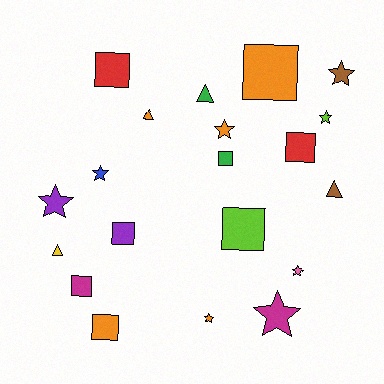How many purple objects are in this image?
There are 2 purple objects.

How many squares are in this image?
There are 8 squares.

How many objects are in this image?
There are 20 objects.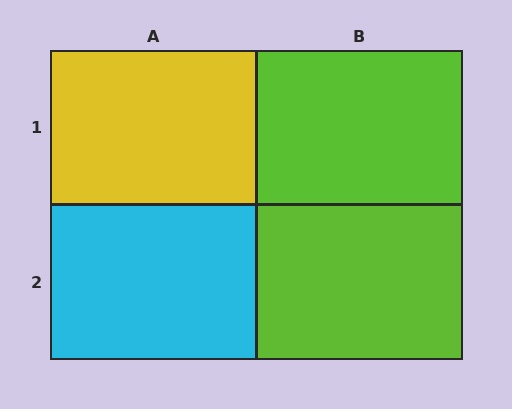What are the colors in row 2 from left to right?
Cyan, lime.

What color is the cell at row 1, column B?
Lime.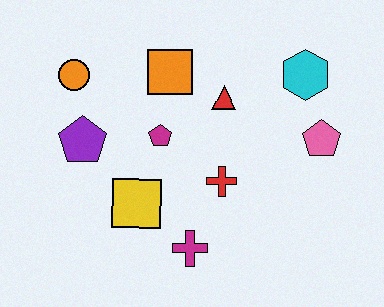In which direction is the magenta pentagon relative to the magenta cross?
The magenta pentagon is above the magenta cross.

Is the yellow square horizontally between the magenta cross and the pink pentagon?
No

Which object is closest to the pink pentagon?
The cyan hexagon is closest to the pink pentagon.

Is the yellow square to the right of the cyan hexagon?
No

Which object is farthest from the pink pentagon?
The orange circle is farthest from the pink pentagon.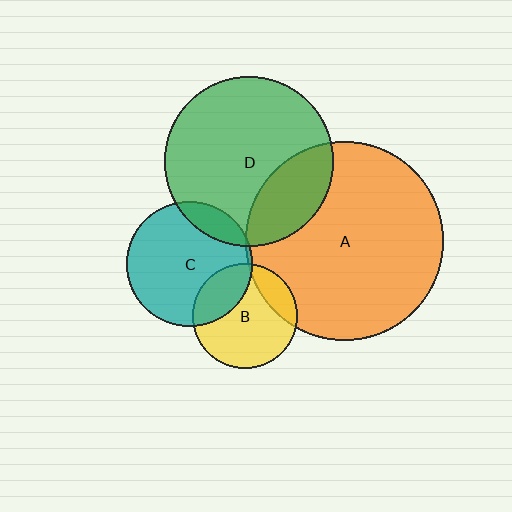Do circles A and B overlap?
Yes.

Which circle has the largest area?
Circle A (orange).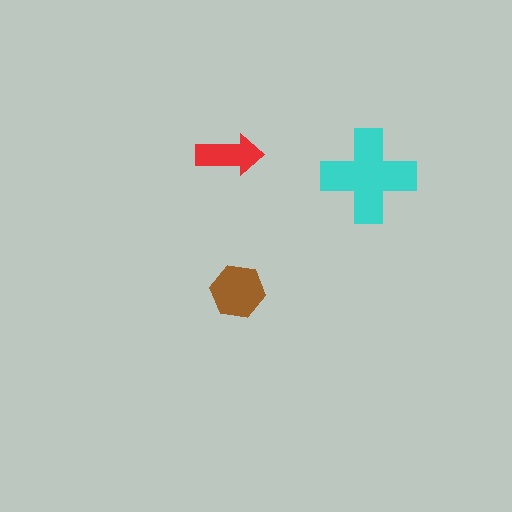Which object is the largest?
The cyan cross.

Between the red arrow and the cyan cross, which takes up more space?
The cyan cross.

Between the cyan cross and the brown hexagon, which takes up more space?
The cyan cross.